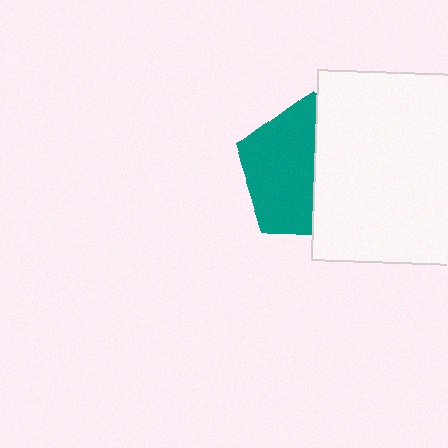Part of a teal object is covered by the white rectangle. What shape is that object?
It is a pentagon.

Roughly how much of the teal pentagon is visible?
About half of it is visible (roughly 53%).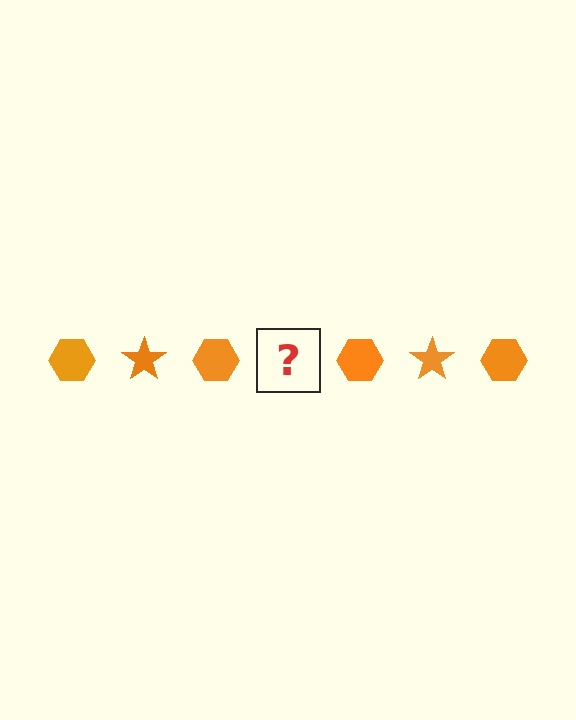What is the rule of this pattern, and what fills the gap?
The rule is that the pattern cycles through hexagon, star shapes in orange. The gap should be filled with an orange star.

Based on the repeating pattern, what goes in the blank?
The blank should be an orange star.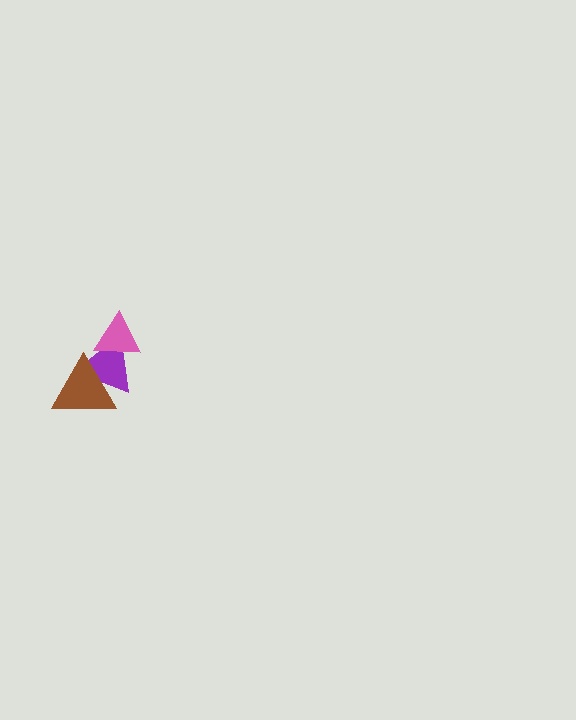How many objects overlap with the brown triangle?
1 object overlaps with the brown triangle.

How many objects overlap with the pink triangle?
1 object overlaps with the pink triangle.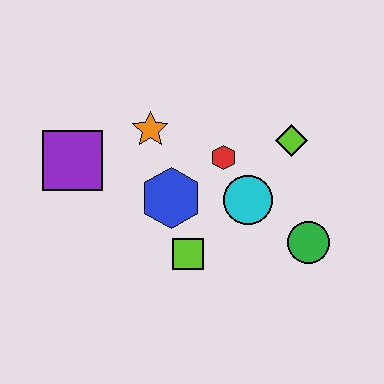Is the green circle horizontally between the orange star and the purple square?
No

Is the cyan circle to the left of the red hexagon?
No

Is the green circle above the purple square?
No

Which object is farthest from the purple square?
The green circle is farthest from the purple square.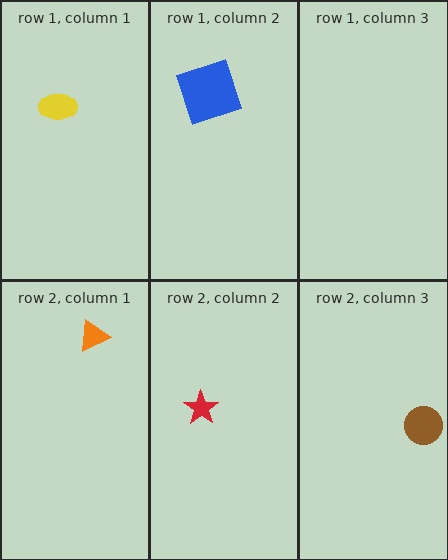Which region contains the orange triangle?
The row 2, column 1 region.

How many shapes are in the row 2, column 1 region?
1.